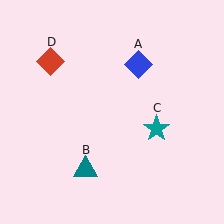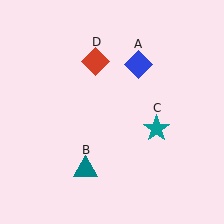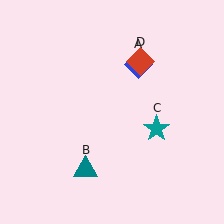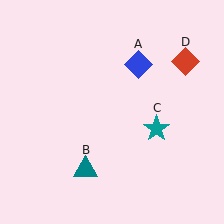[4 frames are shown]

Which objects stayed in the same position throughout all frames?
Blue diamond (object A) and teal triangle (object B) and teal star (object C) remained stationary.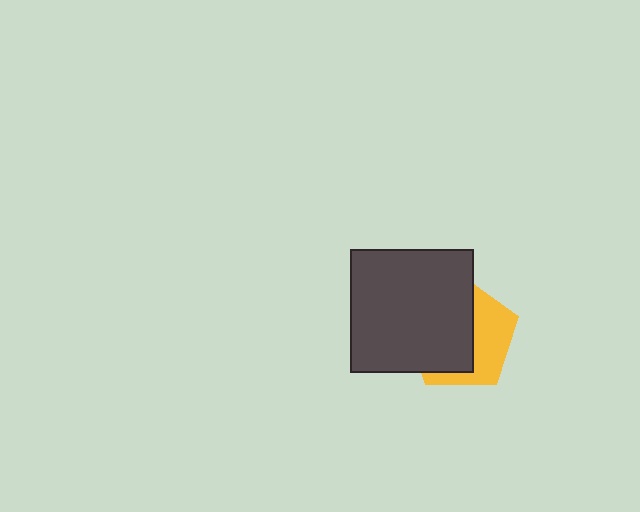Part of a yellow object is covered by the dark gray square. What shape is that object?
It is a pentagon.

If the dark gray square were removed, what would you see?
You would see the complete yellow pentagon.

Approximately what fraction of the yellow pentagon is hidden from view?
Roughly 58% of the yellow pentagon is hidden behind the dark gray square.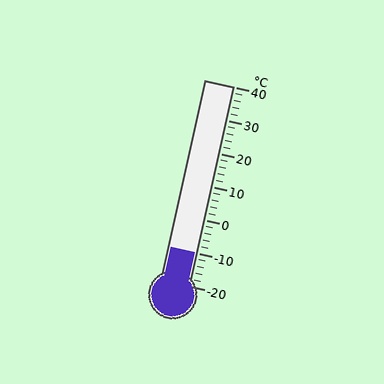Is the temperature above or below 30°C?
The temperature is below 30°C.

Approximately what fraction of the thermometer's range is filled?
The thermometer is filled to approximately 15% of its range.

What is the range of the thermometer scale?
The thermometer scale ranges from -20°C to 40°C.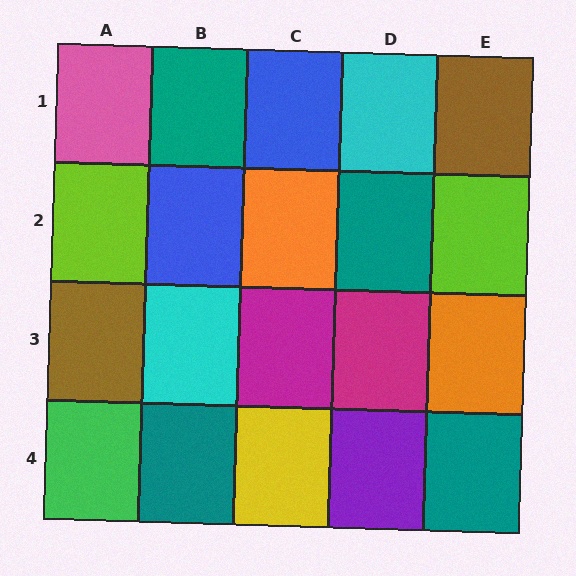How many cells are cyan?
2 cells are cyan.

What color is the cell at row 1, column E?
Brown.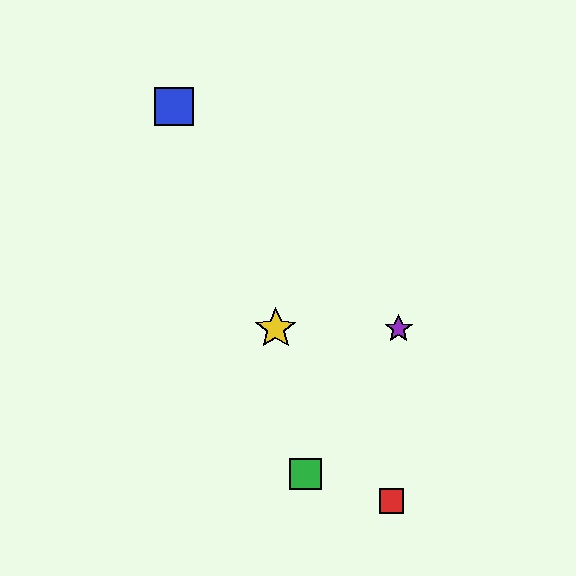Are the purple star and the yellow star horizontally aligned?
Yes, both are at y≈329.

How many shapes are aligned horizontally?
2 shapes (the yellow star, the purple star) are aligned horizontally.